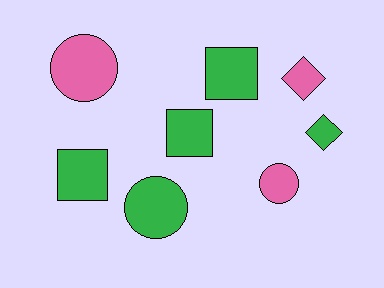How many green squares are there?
There are 3 green squares.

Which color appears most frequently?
Green, with 5 objects.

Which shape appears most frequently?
Square, with 3 objects.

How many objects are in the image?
There are 8 objects.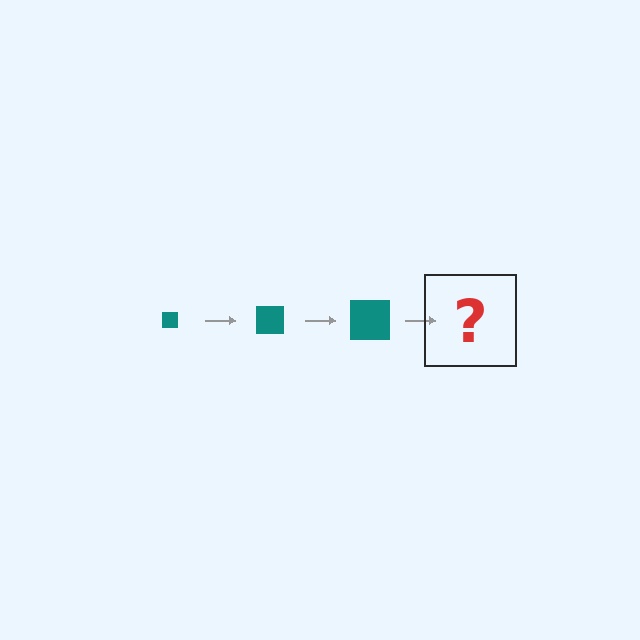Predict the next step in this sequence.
The next step is a teal square, larger than the previous one.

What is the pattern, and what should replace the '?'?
The pattern is that the square gets progressively larger each step. The '?' should be a teal square, larger than the previous one.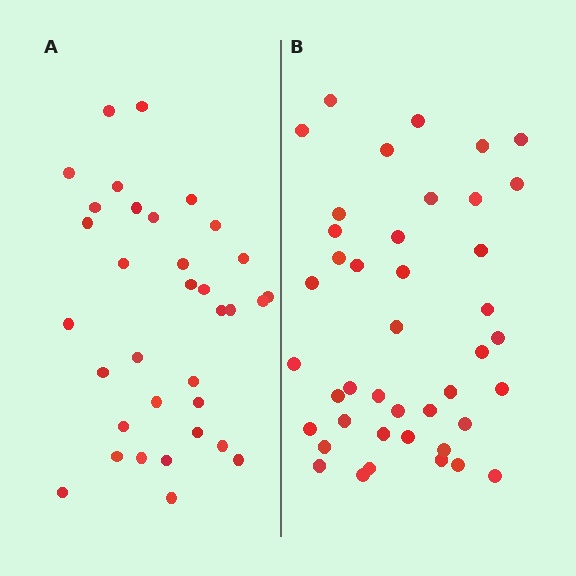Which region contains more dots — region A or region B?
Region B (the right region) has more dots.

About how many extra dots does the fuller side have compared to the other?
Region B has roughly 8 or so more dots than region A.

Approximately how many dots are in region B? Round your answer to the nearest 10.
About 40 dots. (The exact count is 42, which rounds to 40.)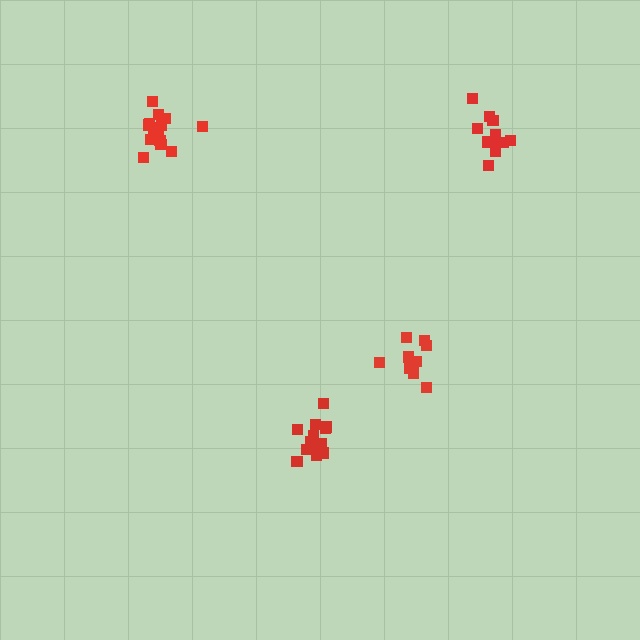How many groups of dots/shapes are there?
There are 4 groups.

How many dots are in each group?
Group 1: 11 dots, Group 2: 15 dots, Group 3: 14 dots, Group 4: 9 dots (49 total).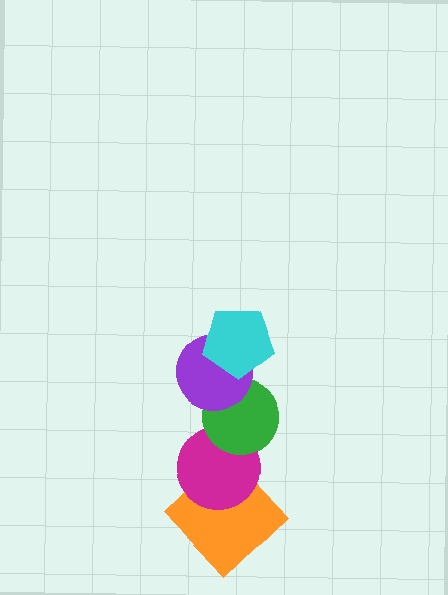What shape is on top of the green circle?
The purple circle is on top of the green circle.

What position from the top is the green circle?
The green circle is 3rd from the top.